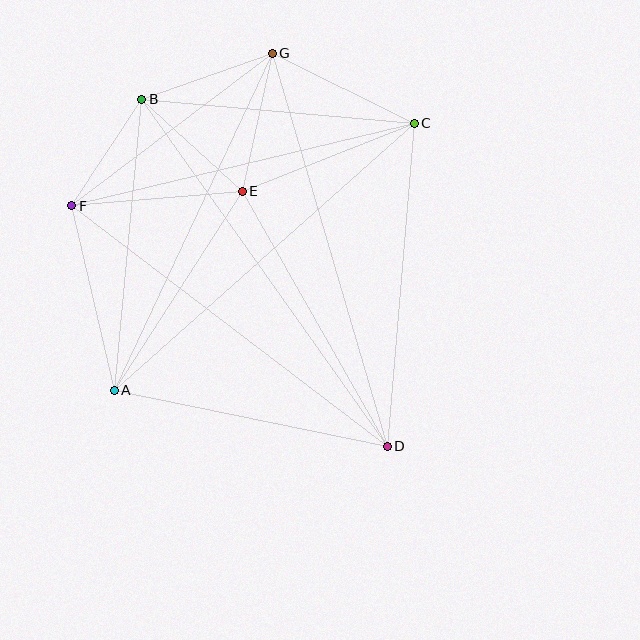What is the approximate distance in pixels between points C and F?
The distance between C and F is approximately 352 pixels.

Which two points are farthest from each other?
Points B and D are farthest from each other.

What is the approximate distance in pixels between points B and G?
The distance between B and G is approximately 138 pixels.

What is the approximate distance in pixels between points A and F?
The distance between A and F is approximately 189 pixels.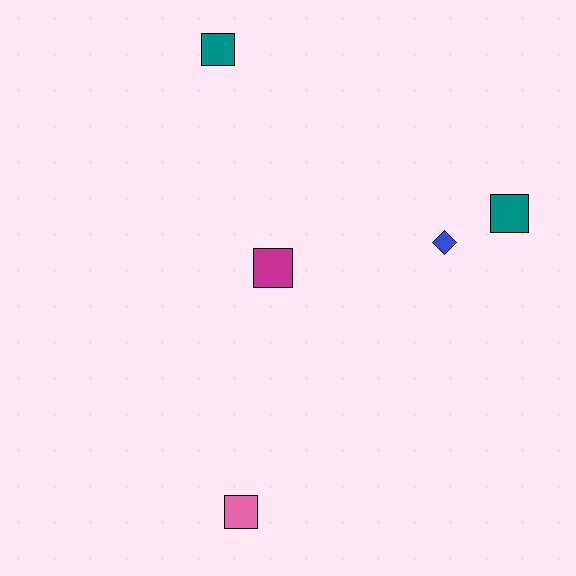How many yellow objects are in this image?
There are no yellow objects.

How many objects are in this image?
There are 5 objects.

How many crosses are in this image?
There are no crosses.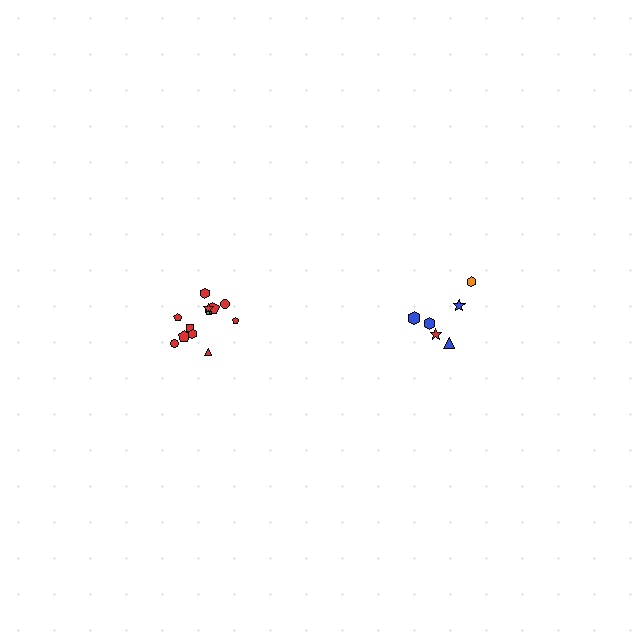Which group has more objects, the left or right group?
The left group.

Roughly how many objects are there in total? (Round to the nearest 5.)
Roughly 20 objects in total.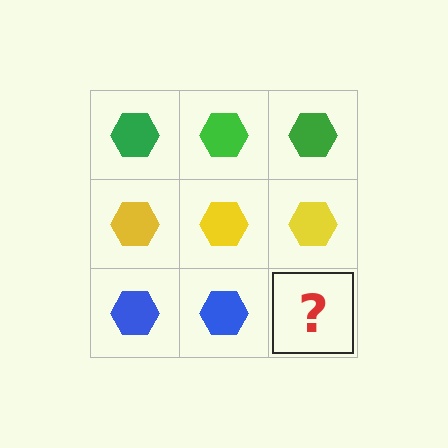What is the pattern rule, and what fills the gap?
The rule is that each row has a consistent color. The gap should be filled with a blue hexagon.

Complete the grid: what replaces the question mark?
The question mark should be replaced with a blue hexagon.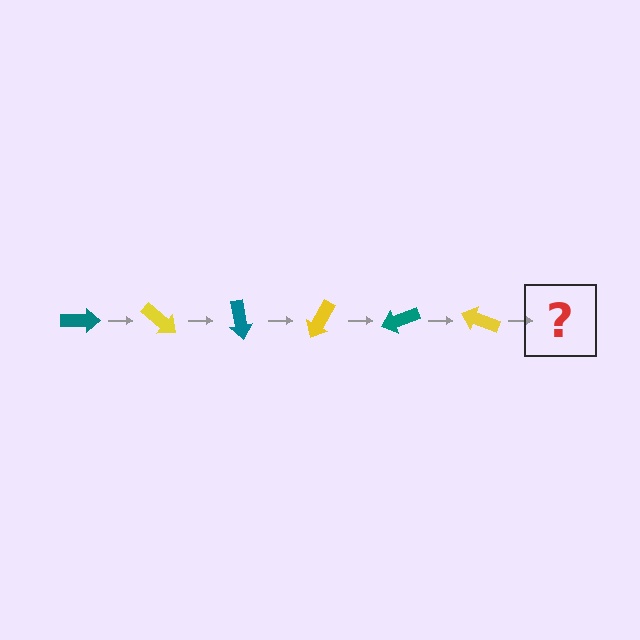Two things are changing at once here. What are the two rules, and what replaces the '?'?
The two rules are that it rotates 40 degrees each step and the color cycles through teal and yellow. The '?' should be a teal arrow, rotated 240 degrees from the start.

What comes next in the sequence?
The next element should be a teal arrow, rotated 240 degrees from the start.